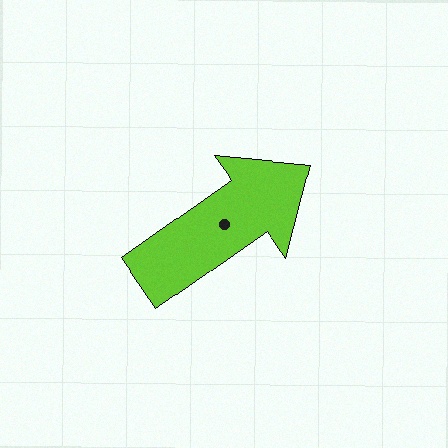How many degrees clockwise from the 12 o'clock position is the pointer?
Approximately 55 degrees.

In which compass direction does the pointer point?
Northeast.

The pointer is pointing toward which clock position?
Roughly 2 o'clock.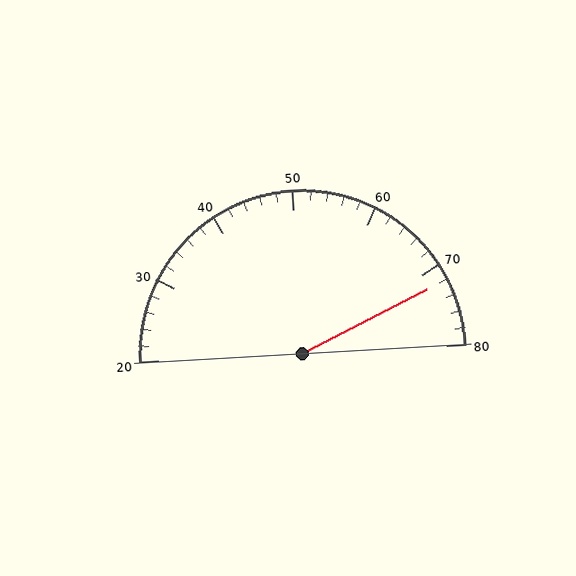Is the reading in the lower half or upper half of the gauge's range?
The reading is in the upper half of the range (20 to 80).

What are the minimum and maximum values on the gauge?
The gauge ranges from 20 to 80.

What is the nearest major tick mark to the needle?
The nearest major tick mark is 70.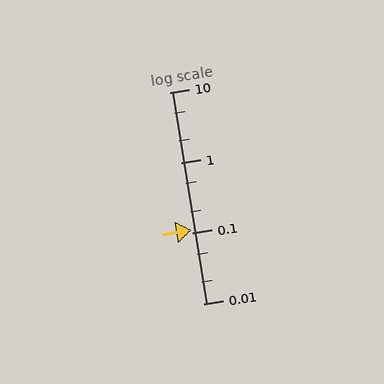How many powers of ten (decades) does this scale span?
The scale spans 3 decades, from 0.01 to 10.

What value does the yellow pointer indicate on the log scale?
The pointer indicates approximately 0.11.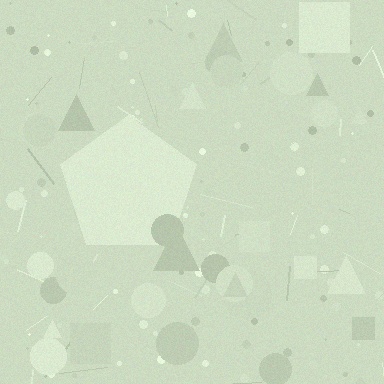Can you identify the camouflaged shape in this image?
The camouflaged shape is a pentagon.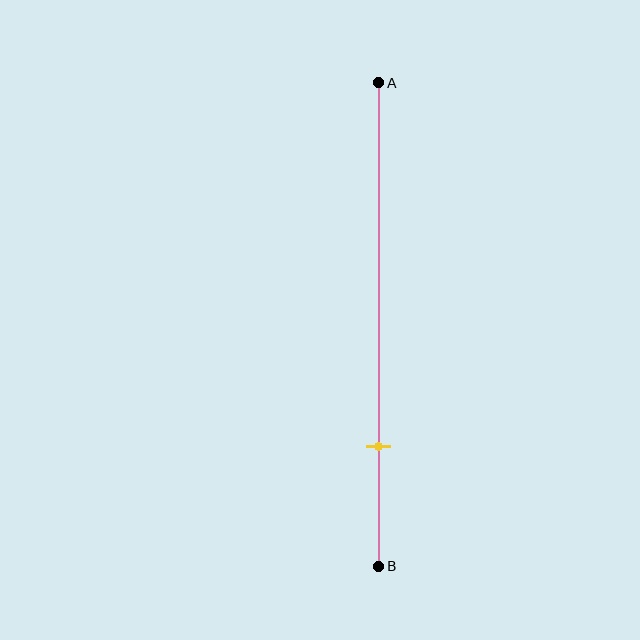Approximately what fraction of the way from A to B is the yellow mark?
The yellow mark is approximately 75% of the way from A to B.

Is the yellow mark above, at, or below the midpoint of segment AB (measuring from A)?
The yellow mark is below the midpoint of segment AB.